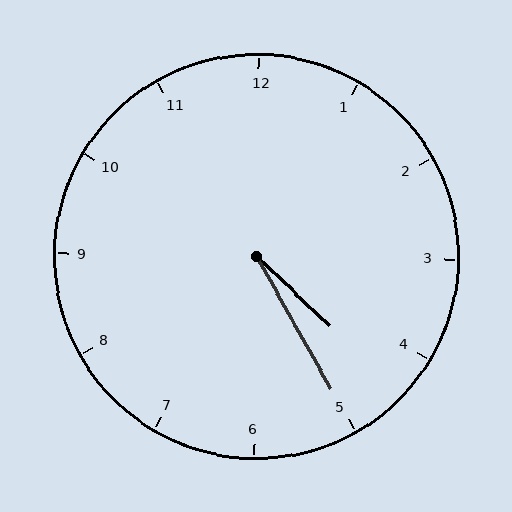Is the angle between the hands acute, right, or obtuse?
It is acute.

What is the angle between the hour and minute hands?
Approximately 18 degrees.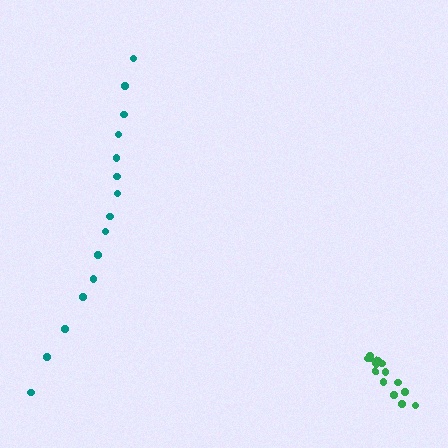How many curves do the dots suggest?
There are 2 distinct paths.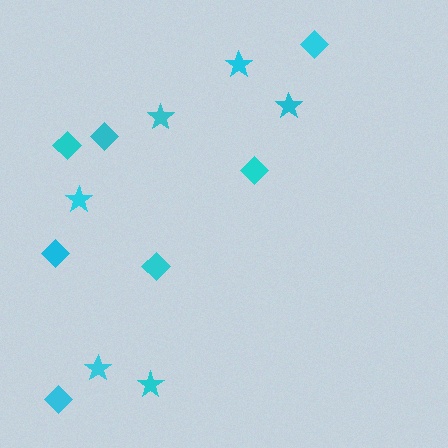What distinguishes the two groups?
There are 2 groups: one group of stars (6) and one group of diamonds (7).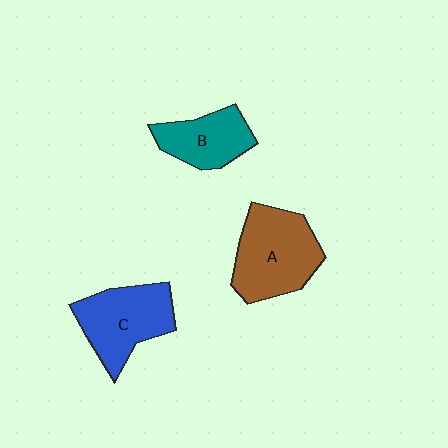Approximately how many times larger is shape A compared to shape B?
Approximately 1.5 times.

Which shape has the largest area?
Shape A (brown).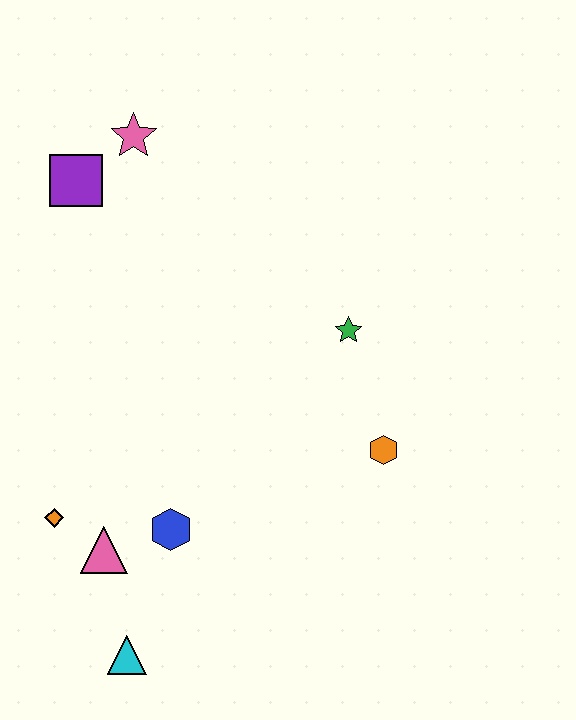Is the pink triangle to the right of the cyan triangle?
No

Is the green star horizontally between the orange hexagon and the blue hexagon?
Yes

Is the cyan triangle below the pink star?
Yes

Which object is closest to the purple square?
The pink star is closest to the purple square.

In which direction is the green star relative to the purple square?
The green star is to the right of the purple square.